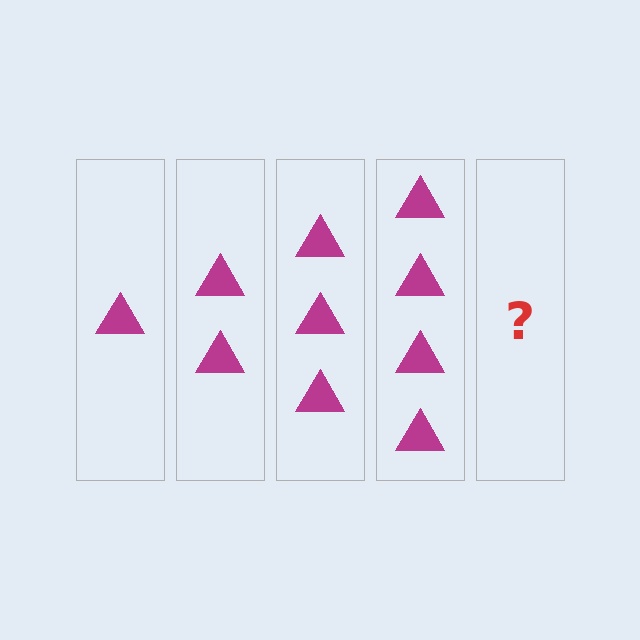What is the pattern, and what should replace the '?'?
The pattern is that each step adds one more triangle. The '?' should be 5 triangles.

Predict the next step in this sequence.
The next step is 5 triangles.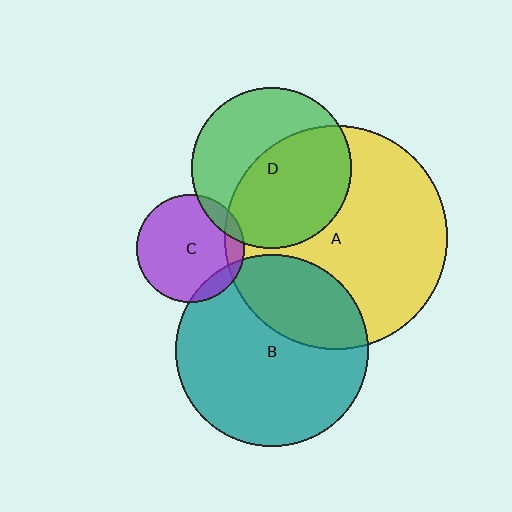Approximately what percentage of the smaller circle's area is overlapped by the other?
Approximately 10%.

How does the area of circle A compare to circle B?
Approximately 1.4 times.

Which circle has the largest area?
Circle A (yellow).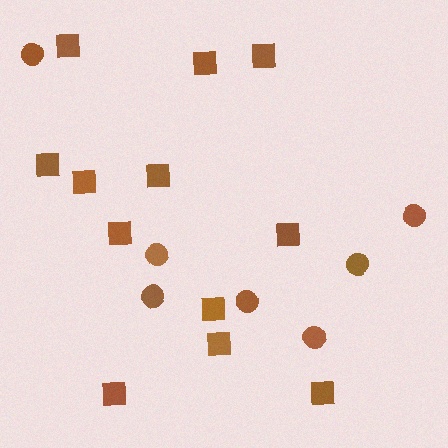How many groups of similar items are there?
There are 2 groups: one group of circles (7) and one group of squares (12).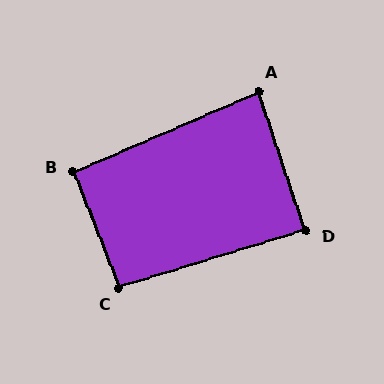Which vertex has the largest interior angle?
C, at approximately 95 degrees.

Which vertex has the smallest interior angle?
A, at approximately 85 degrees.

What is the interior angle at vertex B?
Approximately 92 degrees (approximately right).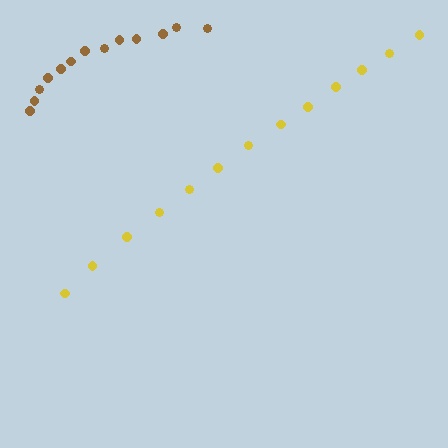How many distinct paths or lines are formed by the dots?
There are 2 distinct paths.